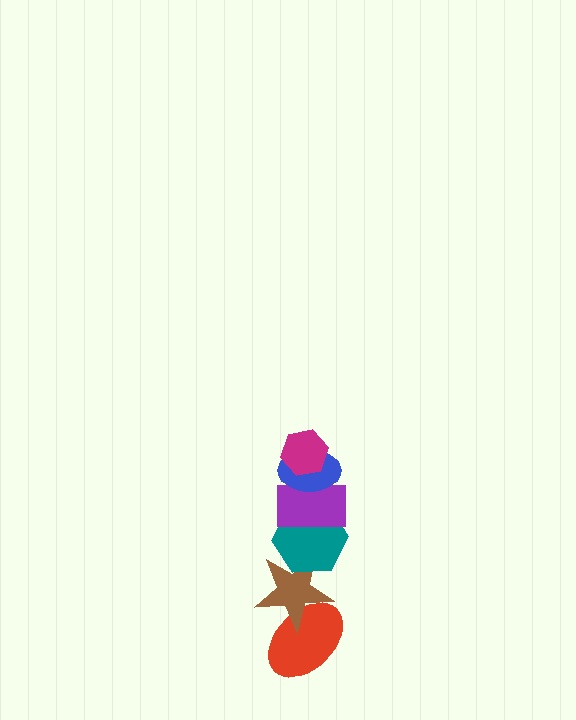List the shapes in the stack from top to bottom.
From top to bottom: the magenta hexagon, the blue ellipse, the purple rectangle, the teal hexagon, the brown star, the red ellipse.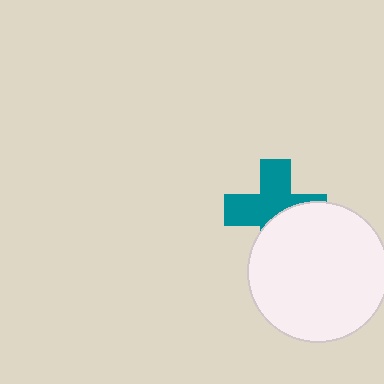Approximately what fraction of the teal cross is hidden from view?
Roughly 41% of the teal cross is hidden behind the white circle.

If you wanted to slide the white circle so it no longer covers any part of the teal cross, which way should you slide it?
Slide it down — that is the most direct way to separate the two shapes.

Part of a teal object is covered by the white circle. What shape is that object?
It is a cross.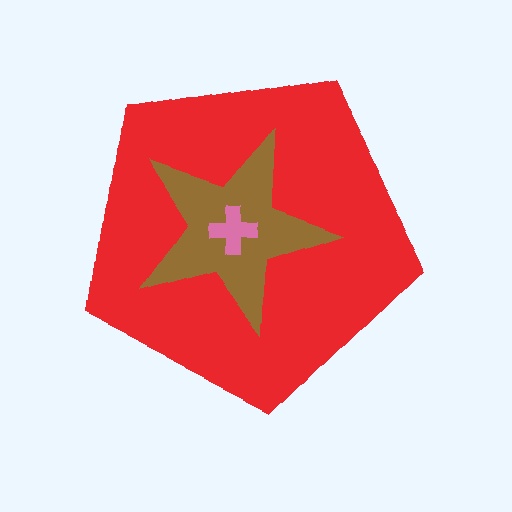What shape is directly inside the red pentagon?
The brown star.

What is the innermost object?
The pink cross.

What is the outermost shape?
The red pentagon.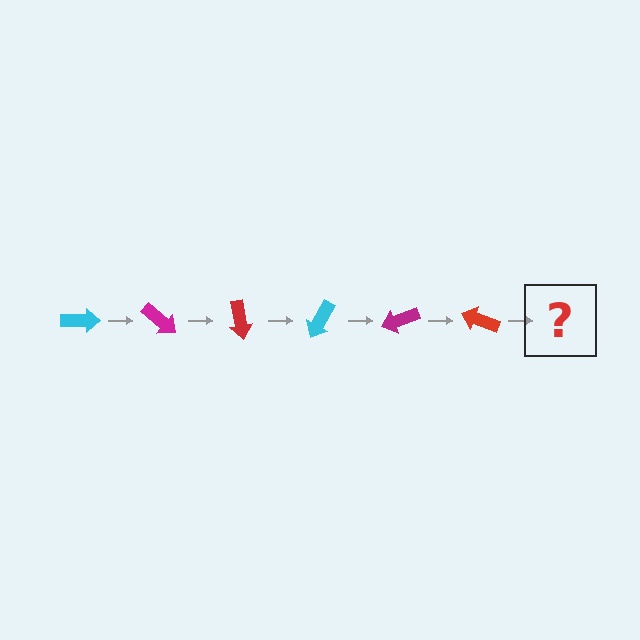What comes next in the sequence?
The next element should be a cyan arrow, rotated 240 degrees from the start.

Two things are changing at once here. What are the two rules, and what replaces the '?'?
The two rules are that it rotates 40 degrees each step and the color cycles through cyan, magenta, and red. The '?' should be a cyan arrow, rotated 240 degrees from the start.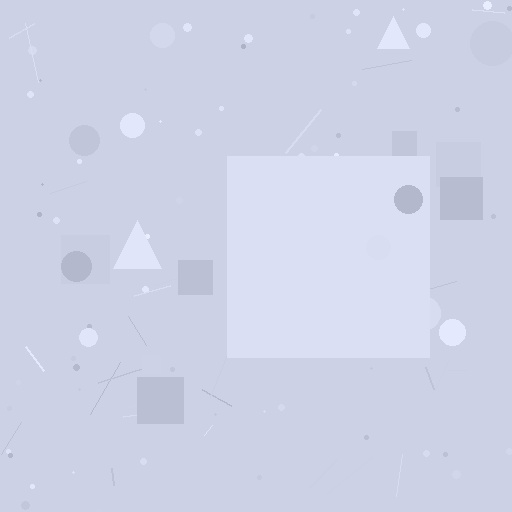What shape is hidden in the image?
A square is hidden in the image.